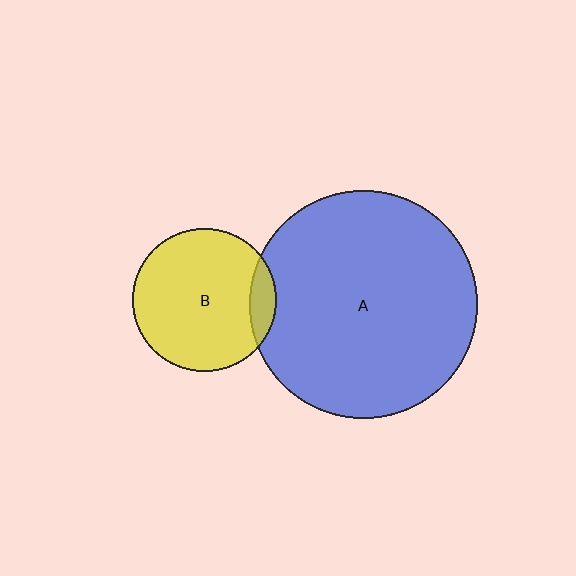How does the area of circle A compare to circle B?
Approximately 2.5 times.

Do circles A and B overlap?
Yes.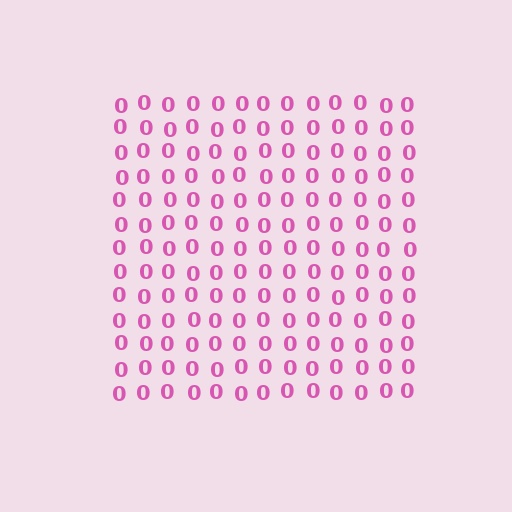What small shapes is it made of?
It is made of small digit 0's.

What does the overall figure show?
The overall figure shows a square.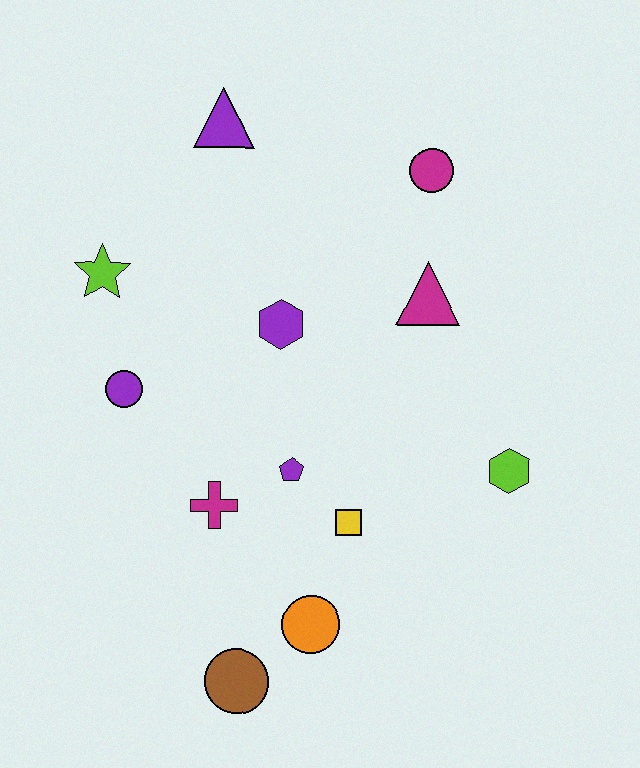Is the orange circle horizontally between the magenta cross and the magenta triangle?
Yes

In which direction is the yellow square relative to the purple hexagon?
The yellow square is below the purple hexagon.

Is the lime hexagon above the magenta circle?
No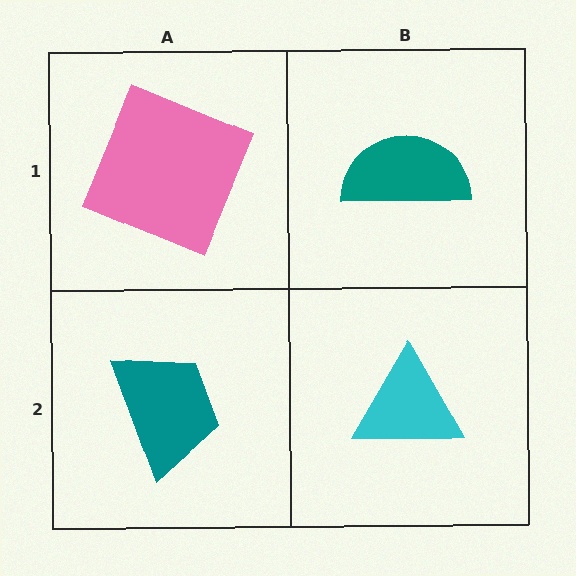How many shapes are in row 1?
2 shapes.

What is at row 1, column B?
A teal semicircle.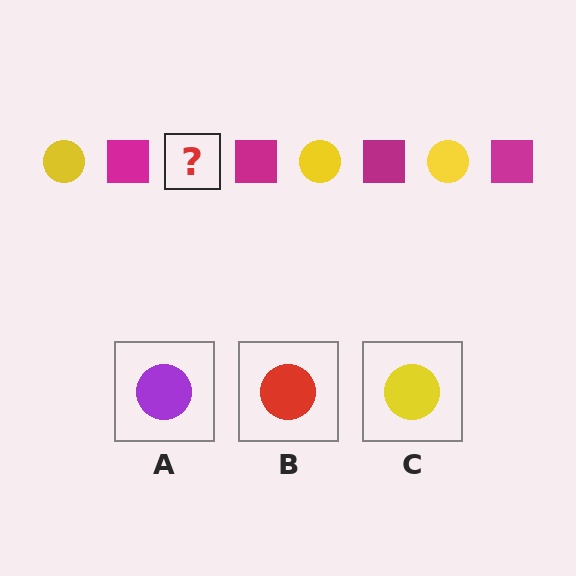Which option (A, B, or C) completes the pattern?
C.